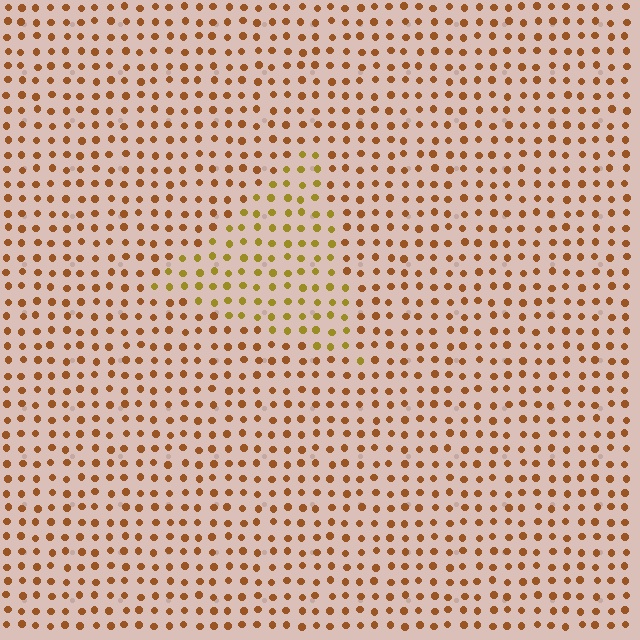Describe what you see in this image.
The image is filled with small brown elements in a uniform arrangement. A triangle-shaped region is visible where the elements are tinted to a slightly different hue, forming a subtle color boundary.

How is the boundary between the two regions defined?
The boundary is defined purely by a slight shift in hue (about 29 degrees). Spacing, size, and orientation are identical on both sides.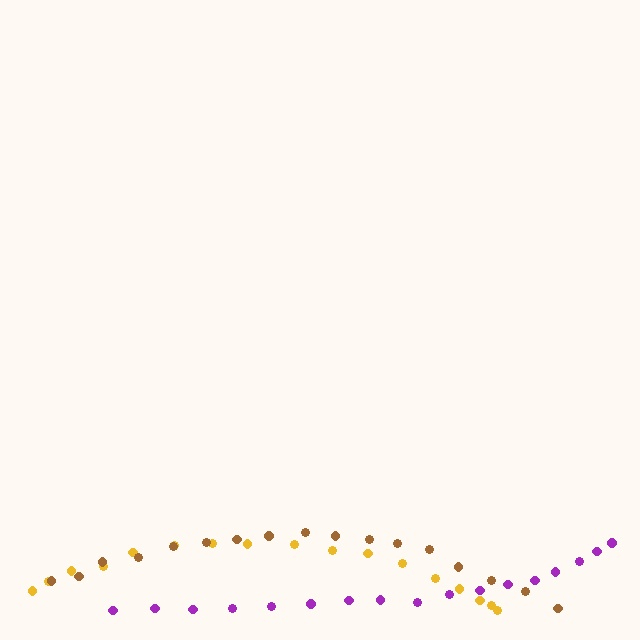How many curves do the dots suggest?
There are 3 distinct paths.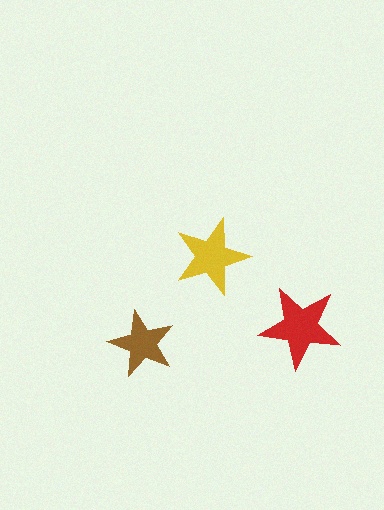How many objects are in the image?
There are 3 objects in the image.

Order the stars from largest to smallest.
the red one, the yellow one, the brown one.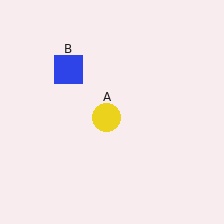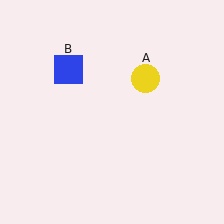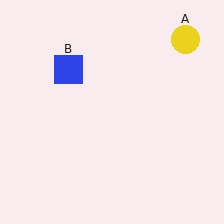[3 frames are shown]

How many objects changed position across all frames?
1 object changed position: yellow circle (object A).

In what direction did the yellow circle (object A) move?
The yellow circle (object A) moved up and to the right.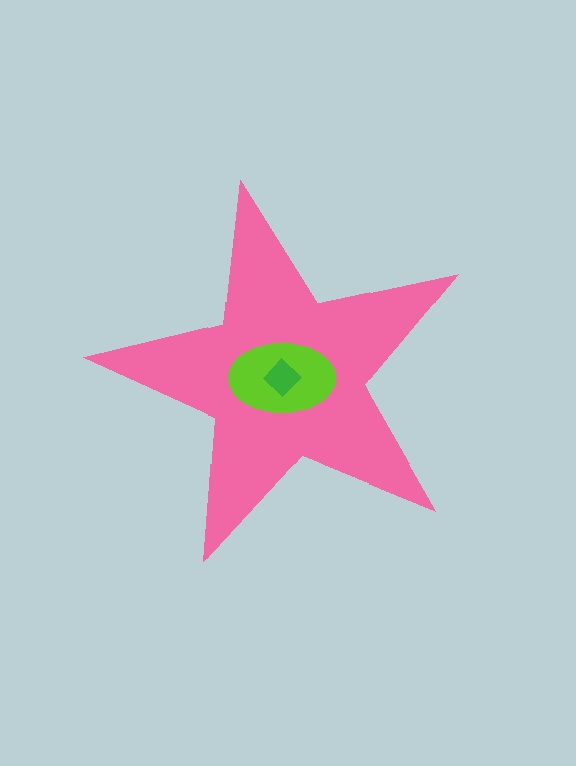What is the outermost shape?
The pink star.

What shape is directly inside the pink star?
The lime ellipse.